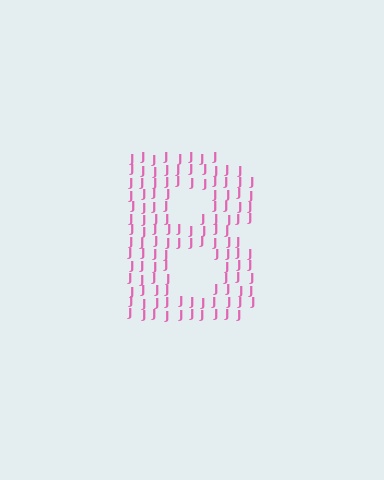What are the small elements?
The small elements are letter J's.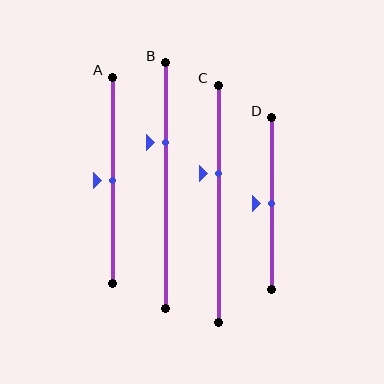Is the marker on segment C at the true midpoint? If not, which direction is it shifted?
No, the marker on segment C is shifted upward by about 13% of the segment length.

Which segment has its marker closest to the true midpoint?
Segment A has its marker closest to the true midpoint.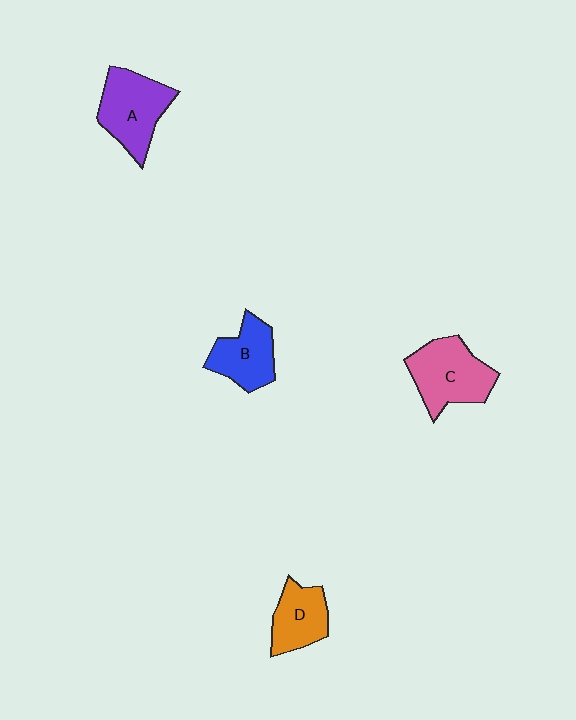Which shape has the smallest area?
Shape D (orange).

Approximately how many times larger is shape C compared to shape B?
Approximately 1.3 times.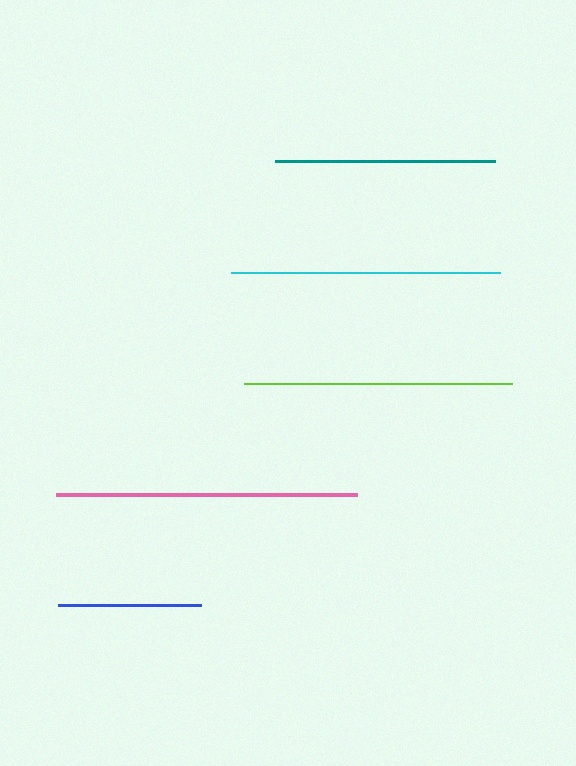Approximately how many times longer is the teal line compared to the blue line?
The teal line is approximately 1.5 times the length of the blue line.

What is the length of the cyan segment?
The cyan segment is approximately 269 pixels long.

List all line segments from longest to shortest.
From longest to shortest: pink, cyan, lime, teal, blue.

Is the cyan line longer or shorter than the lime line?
The cyan line is longer than the lime line.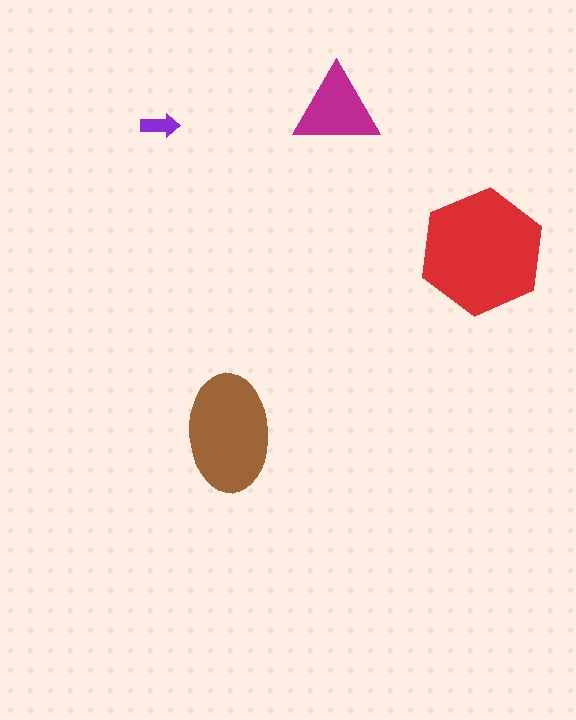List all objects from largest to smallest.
The red hexagon, the brown ellipse, the magenta triangle, the purple arrow.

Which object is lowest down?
The brown ellipse is bottommost.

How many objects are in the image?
There are 4 objects in the image.